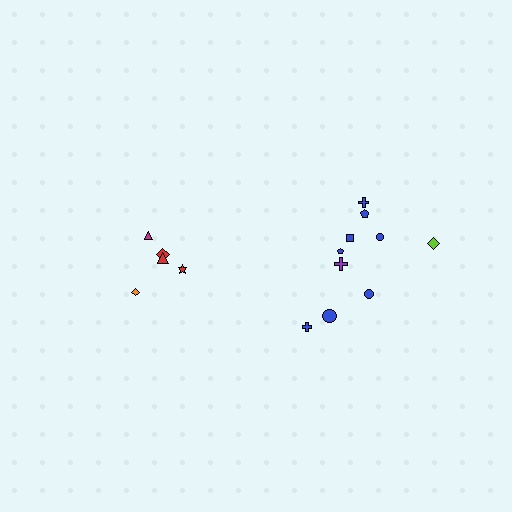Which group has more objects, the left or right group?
The right group.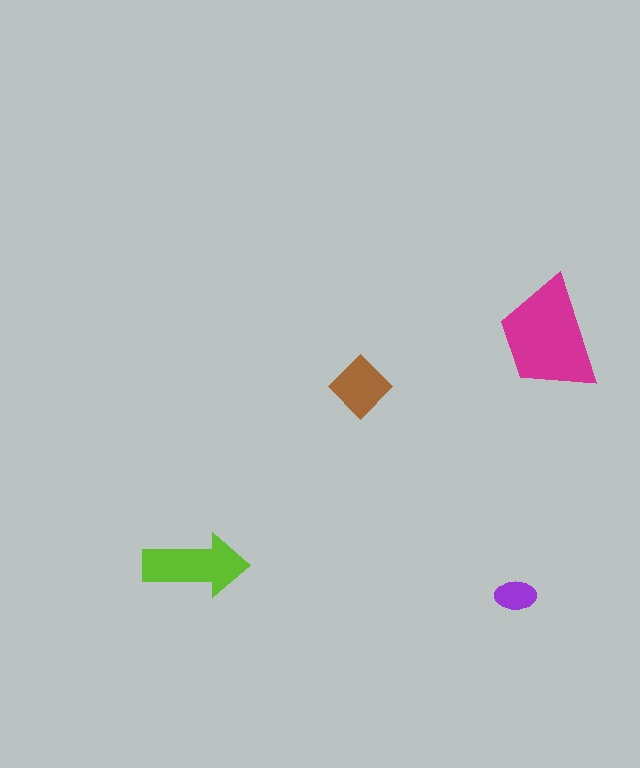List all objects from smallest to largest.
The purple ellipse, the brown diamond, the lime arrow, the magenta trapezoid.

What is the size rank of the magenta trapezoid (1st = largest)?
1st.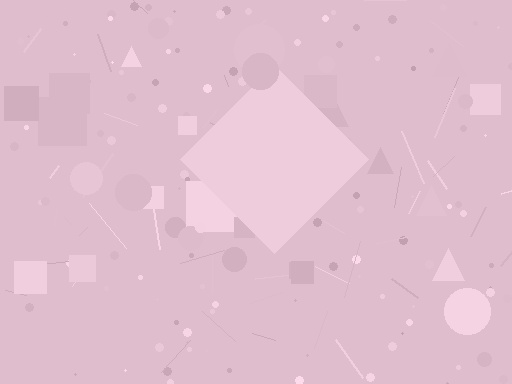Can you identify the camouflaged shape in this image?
The camouflaged shape is a diamond.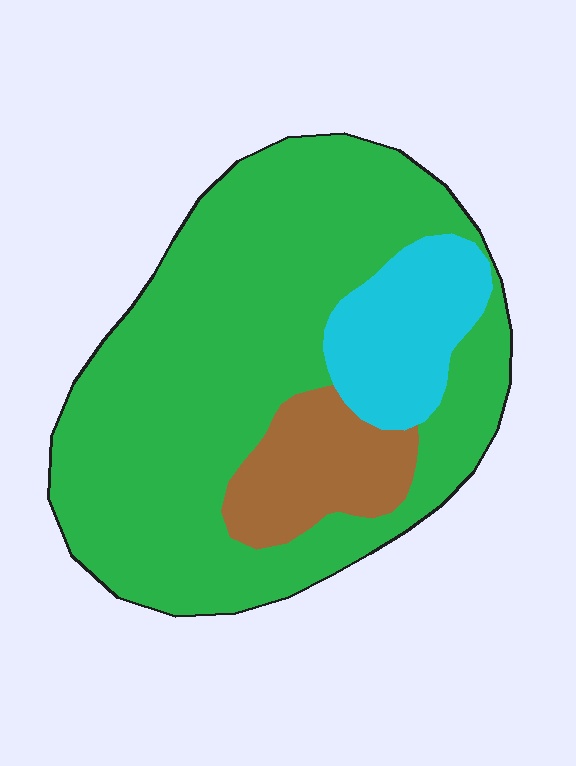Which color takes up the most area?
Green, at roughly 75%.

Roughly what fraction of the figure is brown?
Brown covers around 15% of the figure.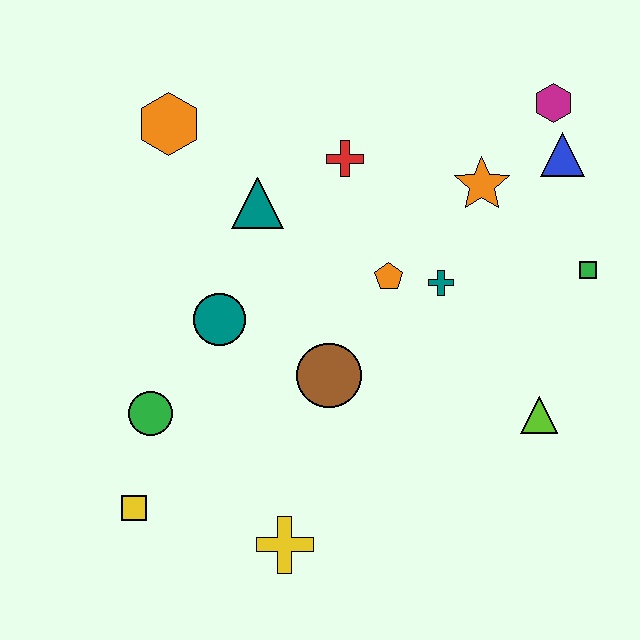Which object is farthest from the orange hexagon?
The lime triangle is farthest from the orange hexagon.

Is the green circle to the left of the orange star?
Yes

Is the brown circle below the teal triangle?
Yes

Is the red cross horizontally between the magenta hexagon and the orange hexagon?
Yes